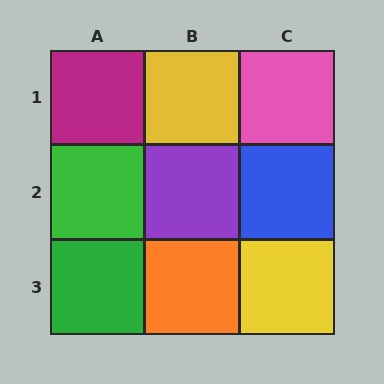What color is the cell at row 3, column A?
Green.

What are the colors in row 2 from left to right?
Green, purple, blue.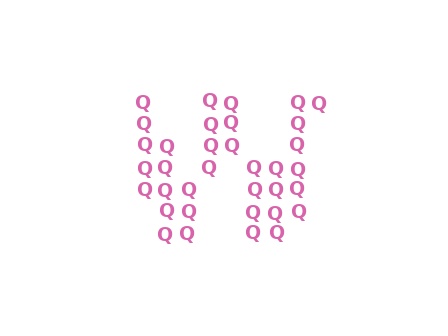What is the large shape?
The large shape is the letter W.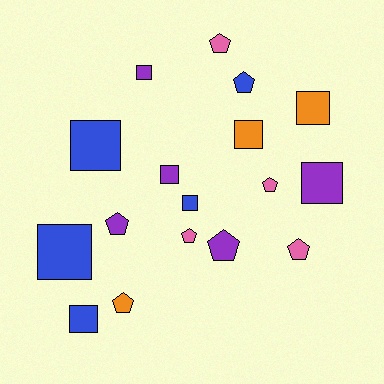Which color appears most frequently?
Purple, with 5 objects.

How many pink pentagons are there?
There are 4 pink pentagons.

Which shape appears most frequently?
Square, with 9 objects.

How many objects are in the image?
There are 17 objects.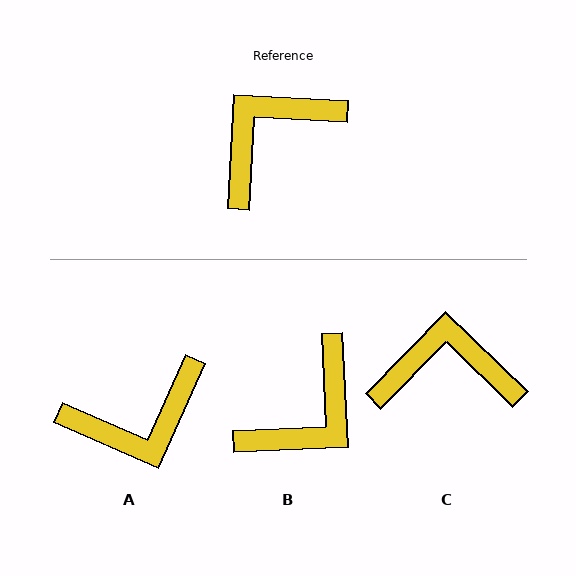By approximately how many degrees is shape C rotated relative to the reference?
Approximately 41 degrees clockwise.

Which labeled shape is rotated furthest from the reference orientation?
B, about 174 degrees away.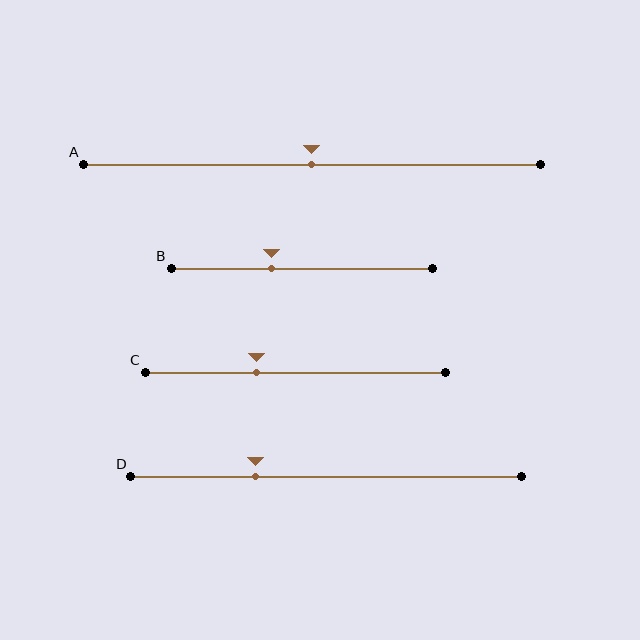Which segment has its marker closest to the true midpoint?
Segment A has its marker closest to the true midpoint.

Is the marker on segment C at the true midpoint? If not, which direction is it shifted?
No, the marker on segment C is shifted to the left by about 13% of the segment length.